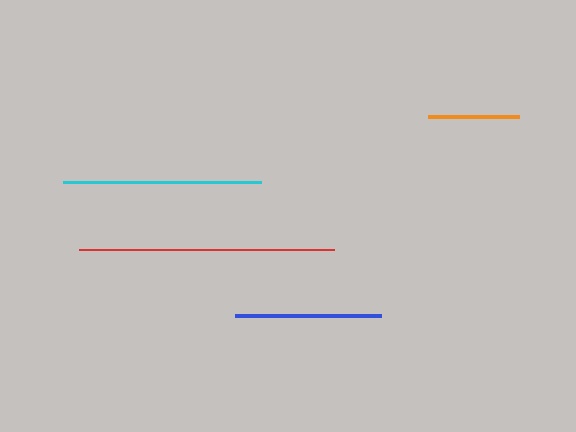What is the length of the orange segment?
The orange segment is approximately 92 pixels long.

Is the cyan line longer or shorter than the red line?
The red line is longer than the cyan line.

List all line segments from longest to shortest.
From longest to shortest: red, cyan, blue, orange.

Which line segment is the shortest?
The orange line is the shortest at approximately 92 pixels.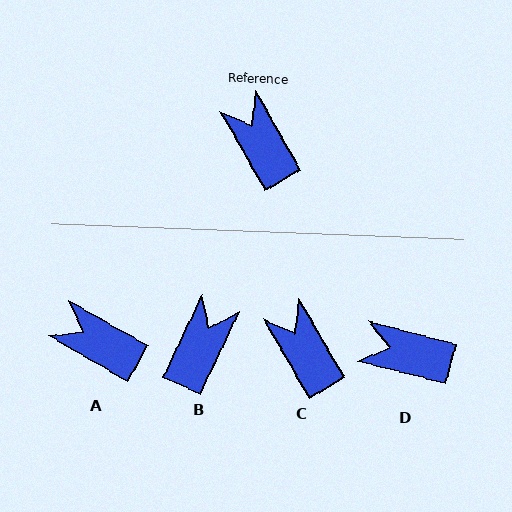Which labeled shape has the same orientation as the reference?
C.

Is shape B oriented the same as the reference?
No, it is off by about 54 degrees.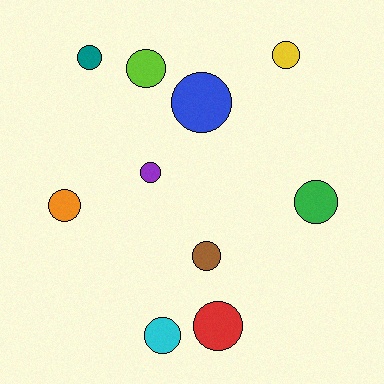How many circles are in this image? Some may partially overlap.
There are 10 circles.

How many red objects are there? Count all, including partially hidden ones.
There is 1 red object.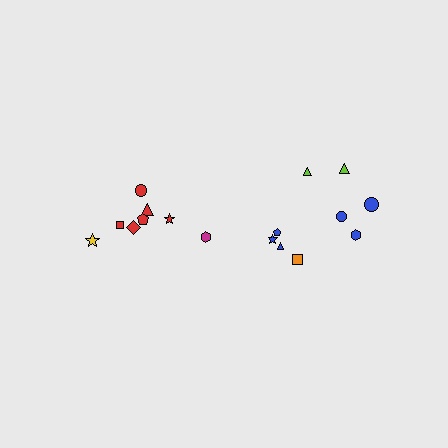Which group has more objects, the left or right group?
The right group.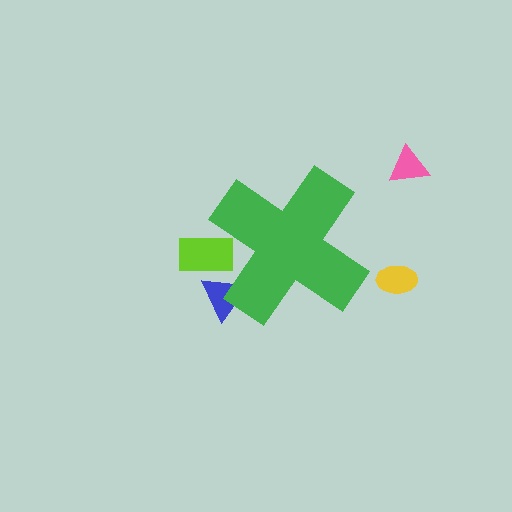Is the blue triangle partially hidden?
Yes, the blue triangle is partially hidden behind the green cross.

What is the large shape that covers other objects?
A green cross.